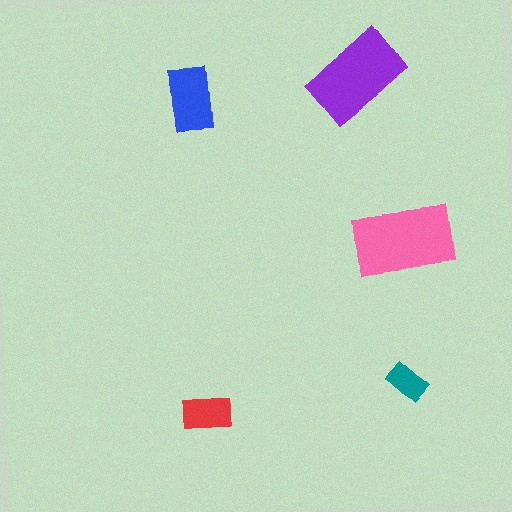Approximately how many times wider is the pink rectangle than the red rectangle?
About 2 times wider.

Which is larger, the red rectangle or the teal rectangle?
The red one.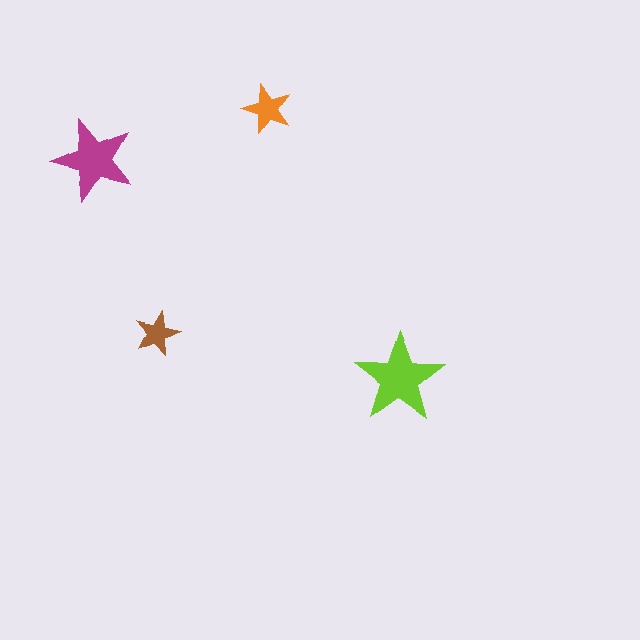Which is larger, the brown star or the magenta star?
The magenta one.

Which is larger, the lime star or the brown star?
The lime one.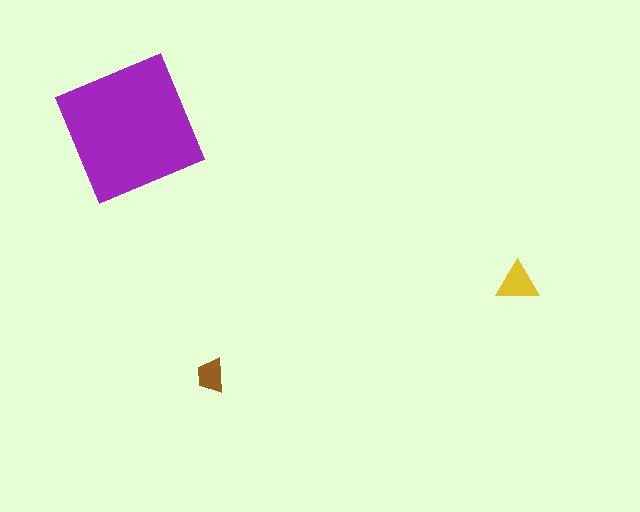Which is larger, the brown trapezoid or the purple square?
The purple square.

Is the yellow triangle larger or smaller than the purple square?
Smaller.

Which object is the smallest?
The brown trapezoid.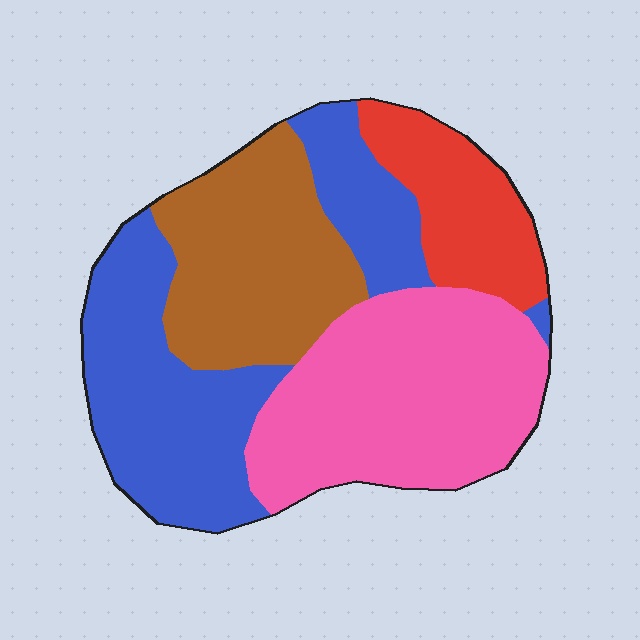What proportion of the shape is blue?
Blue covers about 35% of the shape.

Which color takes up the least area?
Red, at roughly 15%.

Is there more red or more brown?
Brown.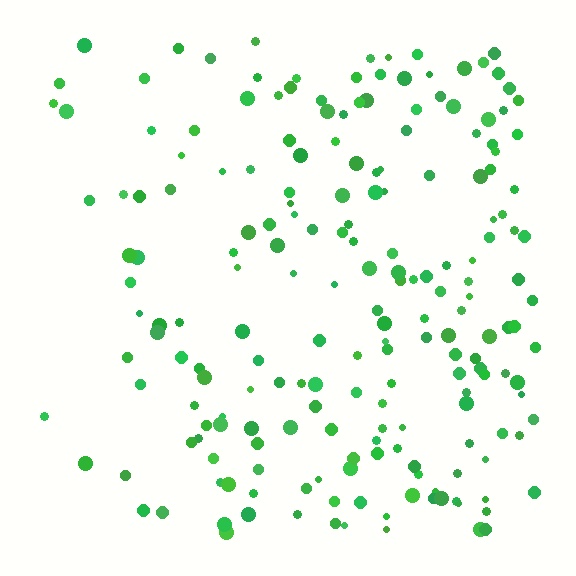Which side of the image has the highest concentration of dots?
The right.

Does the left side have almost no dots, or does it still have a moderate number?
Still a moderate number, just noticeably fewer than the right.